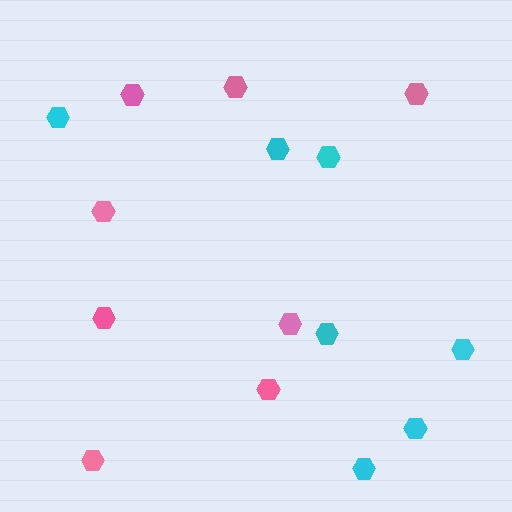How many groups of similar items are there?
There are 2 groups: one group of pink hexagons (8) and one group of cyan hexagons (7).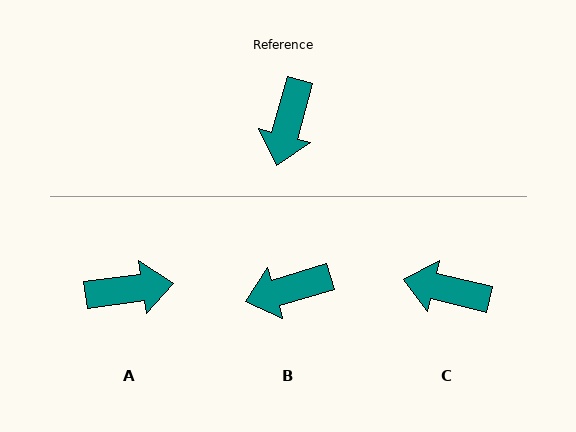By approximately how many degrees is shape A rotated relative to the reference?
Approximately 113 degrees counter-clockwise.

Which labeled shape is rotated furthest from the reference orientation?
A, about 113 degrees away.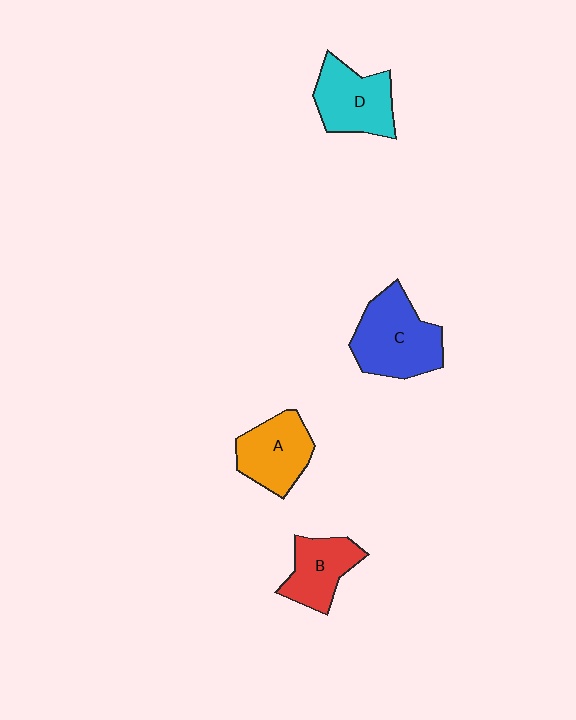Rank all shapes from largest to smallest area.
From largest to smallest: C (blue), D (cyan), A (orange), B (red).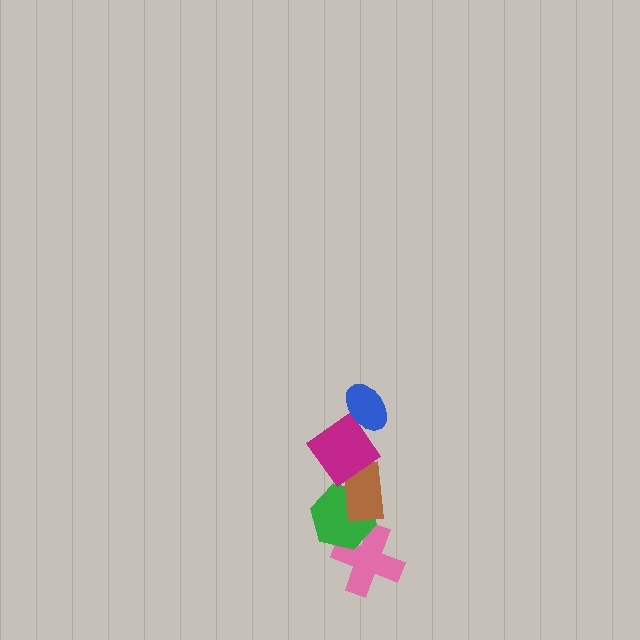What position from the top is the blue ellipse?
The blue ellipse is 1st from the top.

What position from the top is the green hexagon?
The green hexagon is 4th from the top.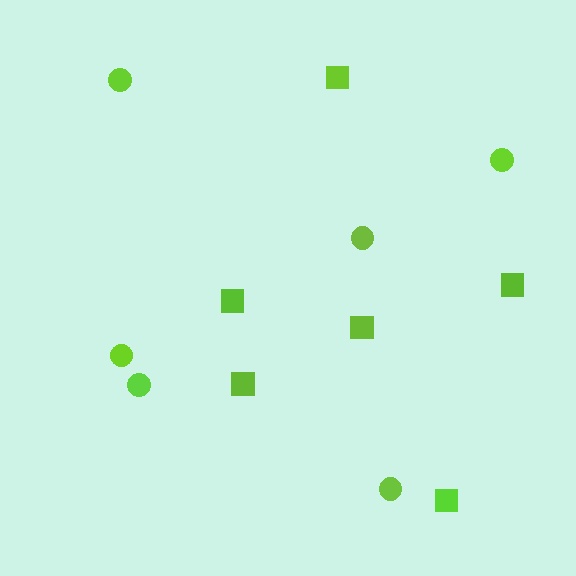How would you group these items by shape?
There are 2 groups: one group of circles (6) and one group of squares (6).